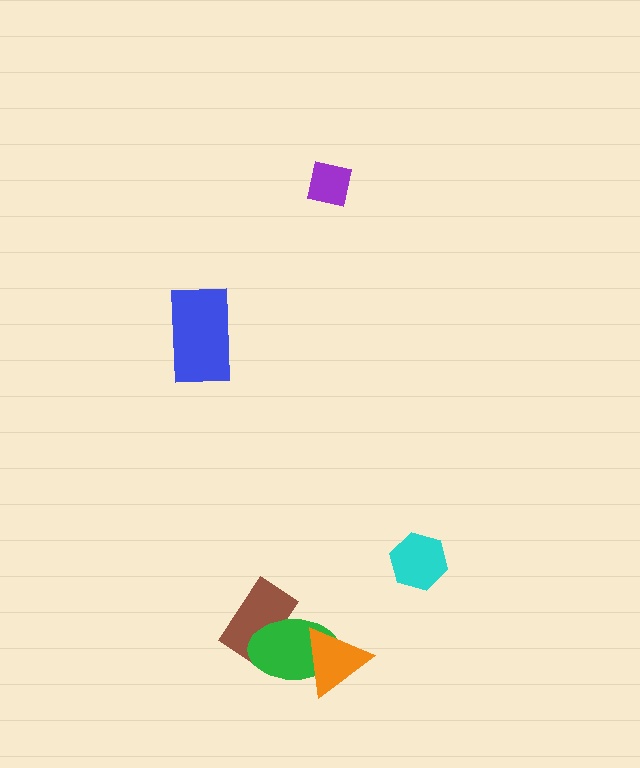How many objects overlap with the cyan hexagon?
0 objects overlap with the cyan hexagon.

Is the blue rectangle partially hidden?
No, no other shape covers it.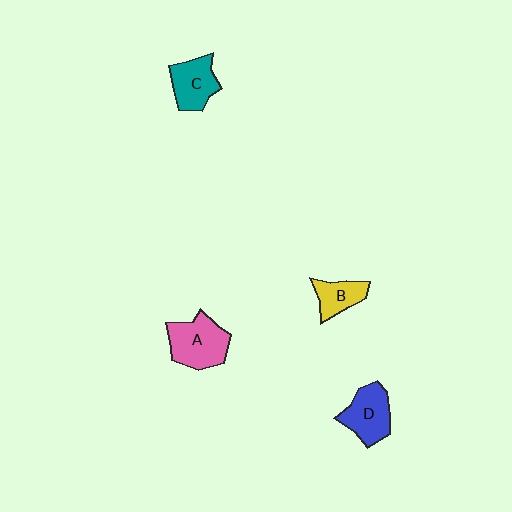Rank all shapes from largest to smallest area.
From largest to smallest: A (pink), D (blue), C (teal), B (yellow).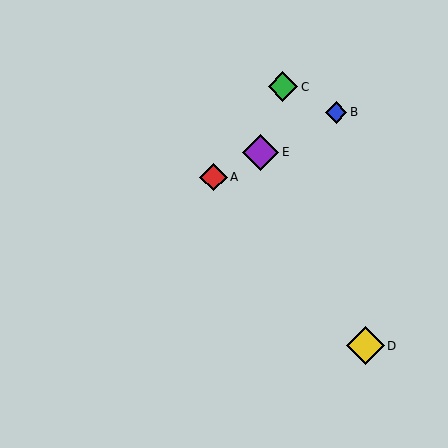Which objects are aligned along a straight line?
Objects A, B, E are aligned along a straight line.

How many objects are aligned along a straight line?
3 objects (A, B, E) are aligned along a straight line.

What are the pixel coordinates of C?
Object C is at (283, 87).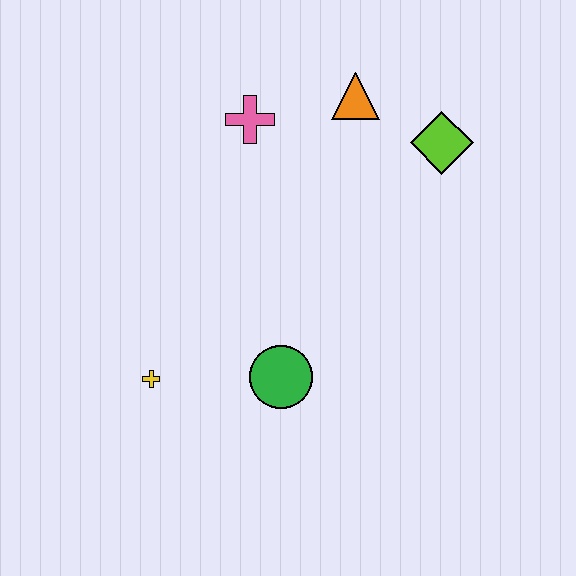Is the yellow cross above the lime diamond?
No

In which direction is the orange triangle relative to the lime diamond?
The orange triangle is to the left of the lime diamond.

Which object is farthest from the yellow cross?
The lime diamond is farthest from the yellow cross.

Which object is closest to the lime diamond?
The orange triangle is closest to the lime diamond.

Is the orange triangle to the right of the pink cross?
Yes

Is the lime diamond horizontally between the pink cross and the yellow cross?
No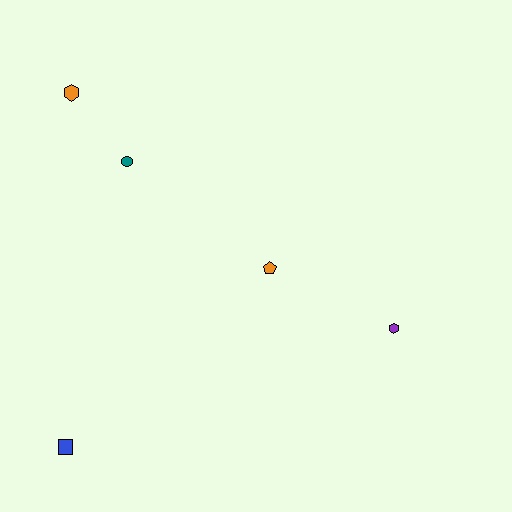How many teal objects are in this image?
There is 1 teal object.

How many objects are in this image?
There are 5 objects.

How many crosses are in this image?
There are no crosses.